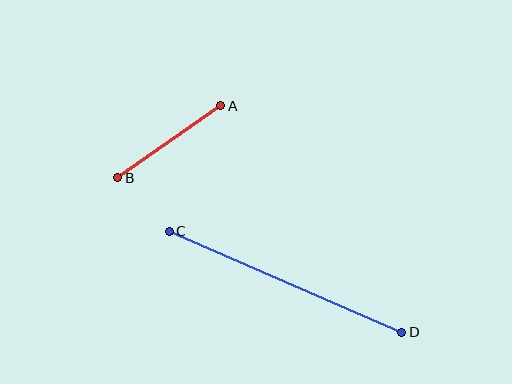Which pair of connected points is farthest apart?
Points C and D are farthest apart.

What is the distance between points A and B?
The distance is approximately 125 pixels.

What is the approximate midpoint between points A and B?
The midpoint is at approximately (169, 142) pixels.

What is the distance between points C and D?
The distance is approximately 253 pixels.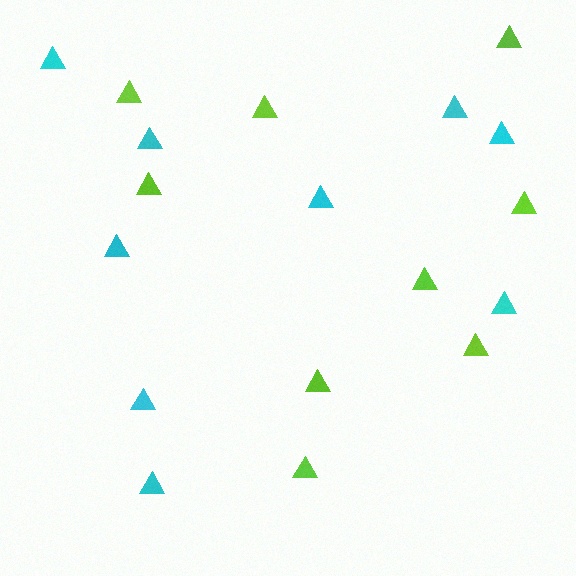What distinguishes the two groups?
There are 2 groups: one group of cyan triangles (9) and one group of lime triangles (9).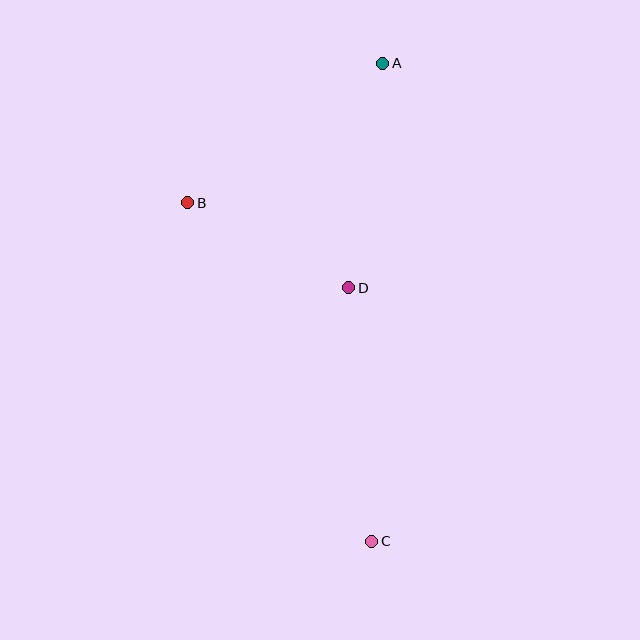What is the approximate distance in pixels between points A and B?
The distance between A and B is approximately 240 pixels.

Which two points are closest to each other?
Points B and D are closest to each other.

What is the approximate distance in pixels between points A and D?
The distance between A and D is approximately 227 pixels.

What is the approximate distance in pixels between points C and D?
The distance between C and D is approximately 254 pixels.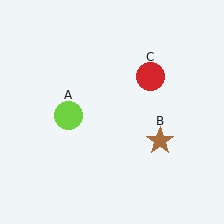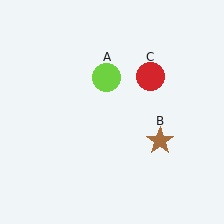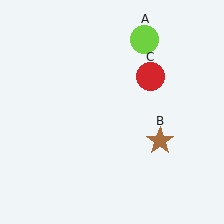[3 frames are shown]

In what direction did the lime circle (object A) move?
The lime circle (object A) moved up and to the right.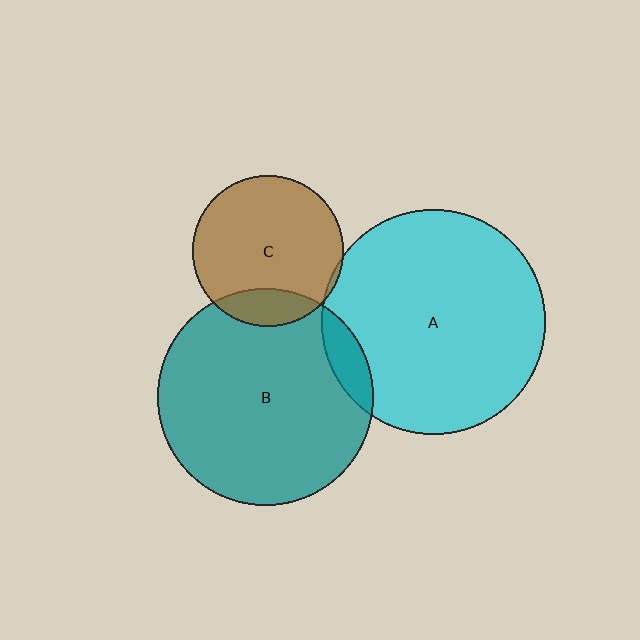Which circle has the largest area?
Circle A (cyan).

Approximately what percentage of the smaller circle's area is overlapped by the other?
Approximately 10%.